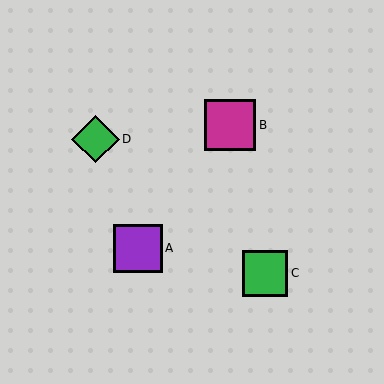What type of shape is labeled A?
Shape A is a purple square.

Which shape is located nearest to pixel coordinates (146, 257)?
The purple square (labeled A) at (138, 248) is nearest to that location.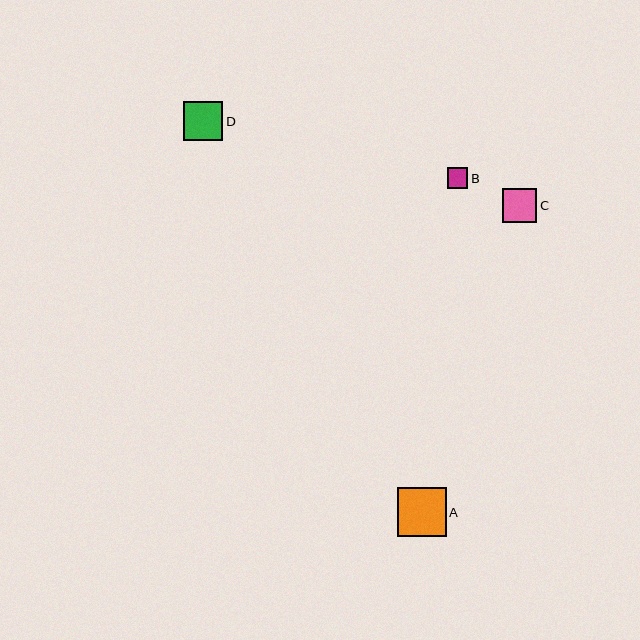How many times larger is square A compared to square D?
Square A is approximately 1.3 times the size of square D.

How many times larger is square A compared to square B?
Square A is approximately 2.4 times the size of square B.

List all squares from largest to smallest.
From largest to smallest: A, D, C, B.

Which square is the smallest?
Square B is the smallest with a size of approximately 20 pixels.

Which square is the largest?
Square A is the largest with a size of approximately 49 pixels.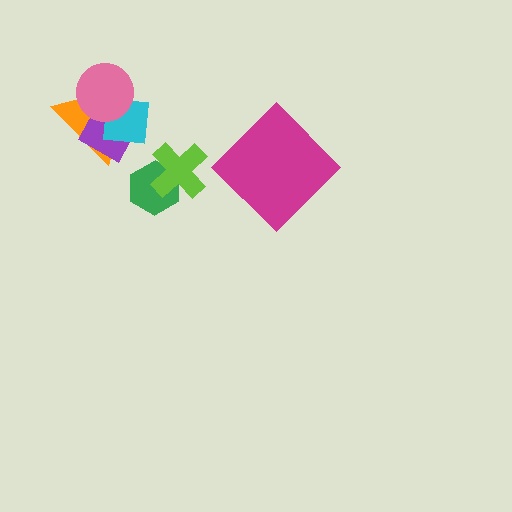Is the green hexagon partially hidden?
Yes, it is partially covered by another shape.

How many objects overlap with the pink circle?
3 objects overlap with the pink circle.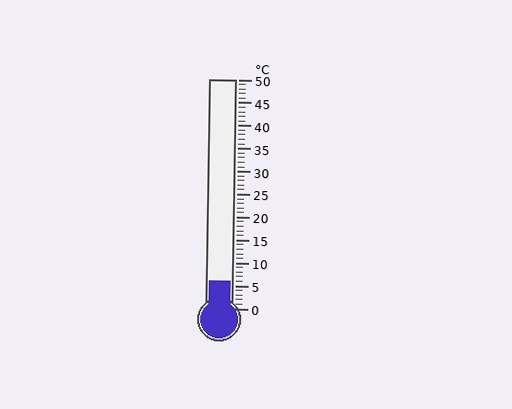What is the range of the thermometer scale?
The thermometer scale ranges from 0°C to 50°C.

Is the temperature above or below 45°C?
The temperature is below 45°C.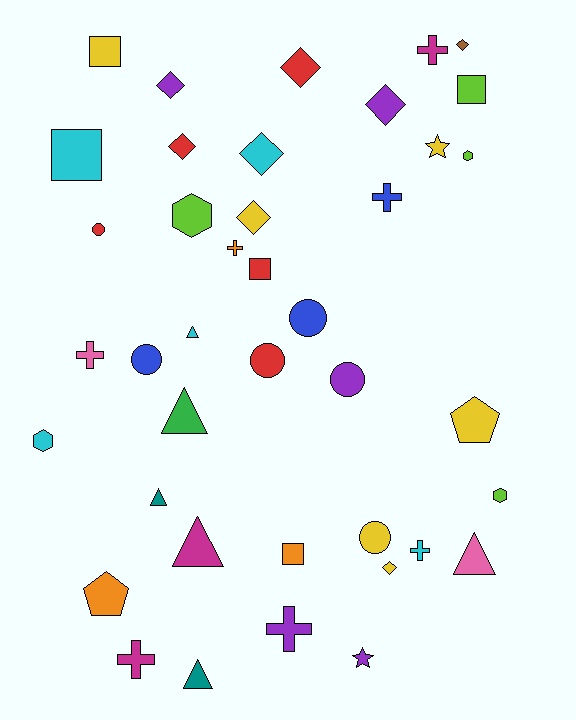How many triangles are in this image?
There are 6 triangles.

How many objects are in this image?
There are 40 objects.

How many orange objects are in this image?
There are 3 orange objects.